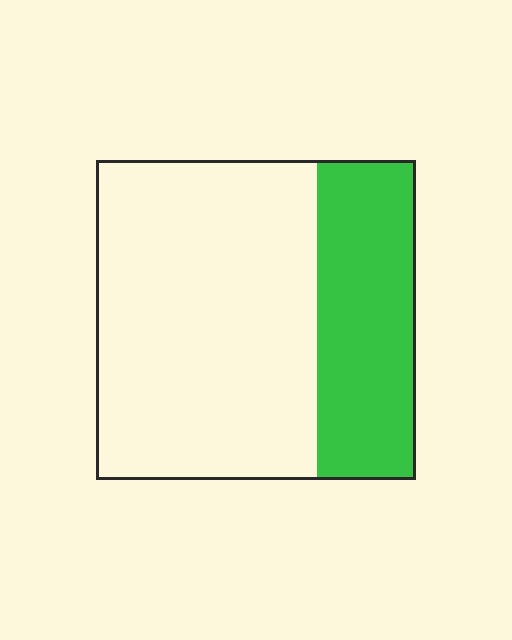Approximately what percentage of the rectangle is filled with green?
Approximately 30%.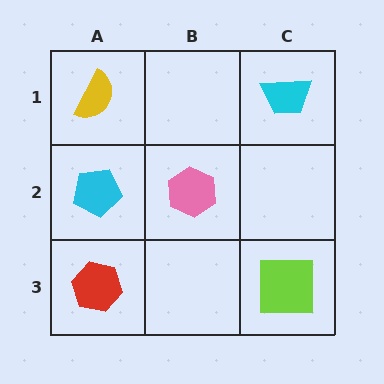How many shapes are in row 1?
2 shapes.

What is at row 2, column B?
A pink hexagon.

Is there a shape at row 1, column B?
No, that cell is empty.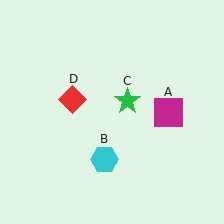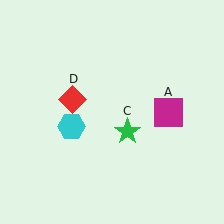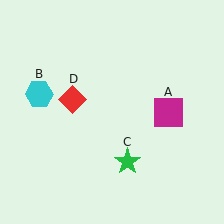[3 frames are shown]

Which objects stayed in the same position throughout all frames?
Magenta square (object A) and red diamond (object D) remained stationary.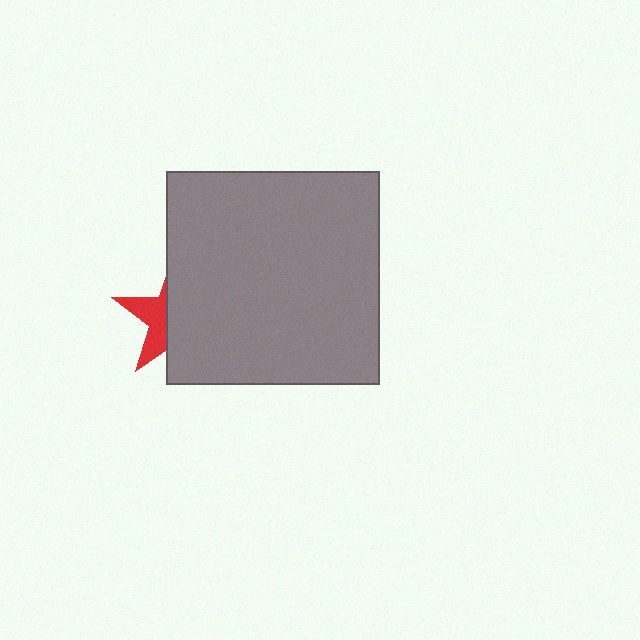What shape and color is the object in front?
The object in front is a gray square.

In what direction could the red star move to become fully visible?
The red star could move left. That would shift it out from behind the gray square entirely.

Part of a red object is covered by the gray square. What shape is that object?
It is a star.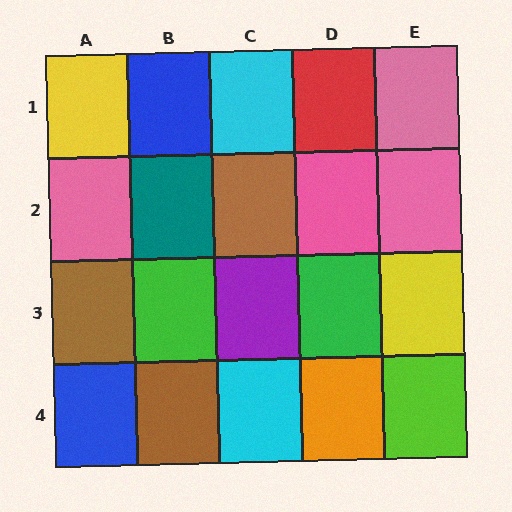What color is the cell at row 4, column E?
Lime.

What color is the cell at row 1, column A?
Yellow.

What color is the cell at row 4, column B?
Brown.